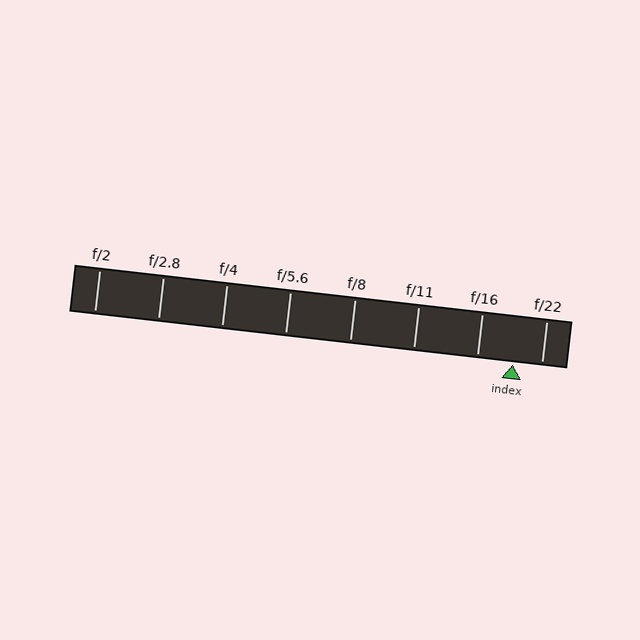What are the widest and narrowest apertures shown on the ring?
The widest aperture shown is f/2 and the narrowest is f/22.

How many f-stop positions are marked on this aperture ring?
There are 8 f-stop positions marked.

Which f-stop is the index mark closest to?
The index mark is closest to f/22.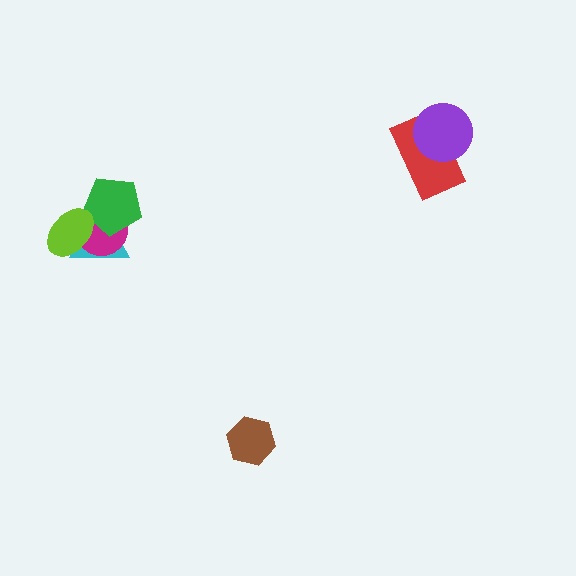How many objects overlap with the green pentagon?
3 objects overlap with the green pentagon.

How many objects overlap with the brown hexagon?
0 objects overlap with the brown hexagon.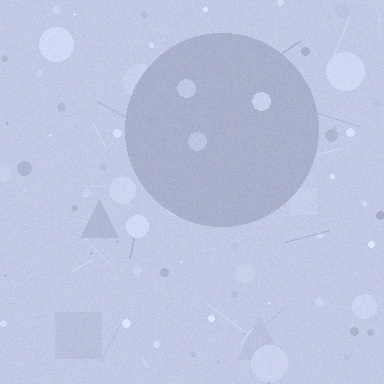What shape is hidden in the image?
A circle is hidden in the image.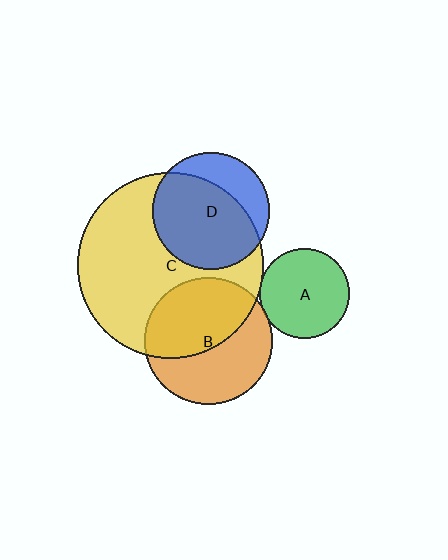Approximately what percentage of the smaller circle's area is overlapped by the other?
Approximately 50%.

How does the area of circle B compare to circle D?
Approximately 1.2 times.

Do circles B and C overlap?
Yes.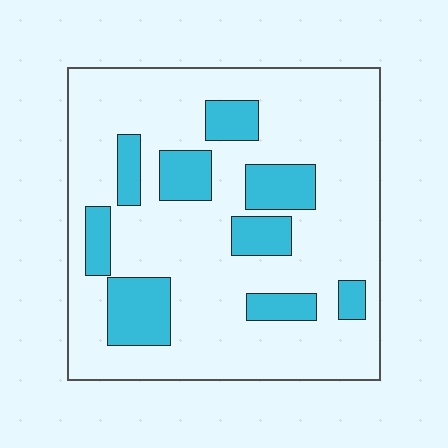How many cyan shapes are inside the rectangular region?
9.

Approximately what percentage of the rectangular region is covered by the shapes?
Approximately 20%.